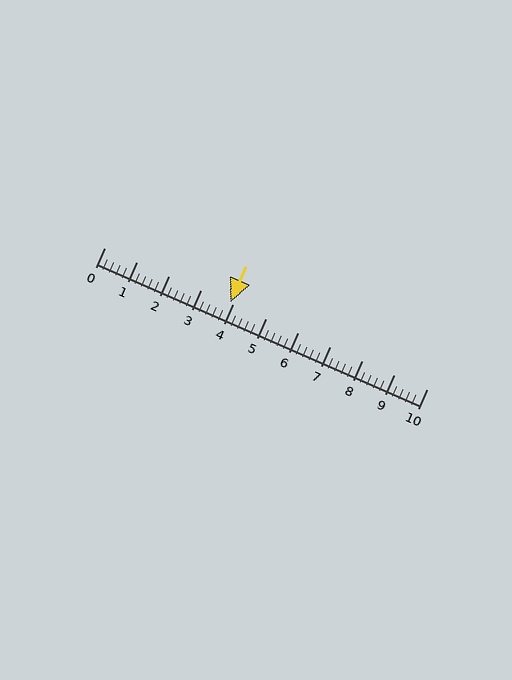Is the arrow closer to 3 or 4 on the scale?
The arrow is closer to 4.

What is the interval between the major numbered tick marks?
The major tick marks are spaced 1 units apart.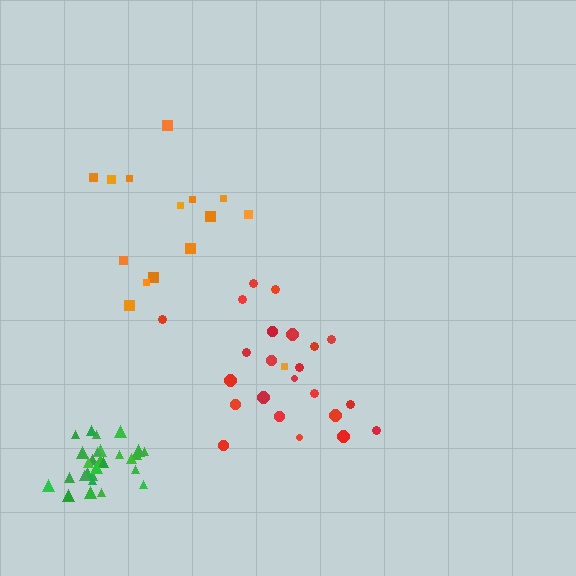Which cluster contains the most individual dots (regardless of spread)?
Green (29).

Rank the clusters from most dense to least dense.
green, red, orange.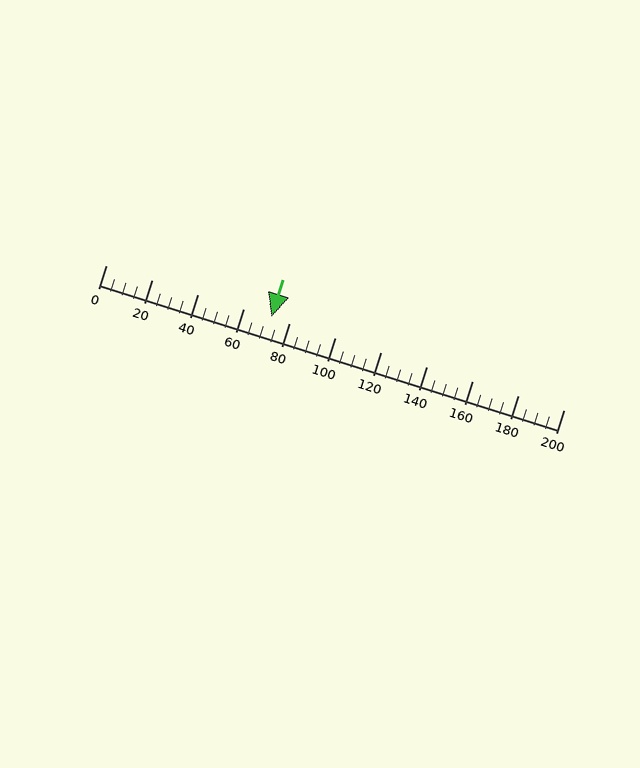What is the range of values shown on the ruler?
The ruler shows values from 0 to 200.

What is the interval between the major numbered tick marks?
The major tick marks are spaced 20 units apart.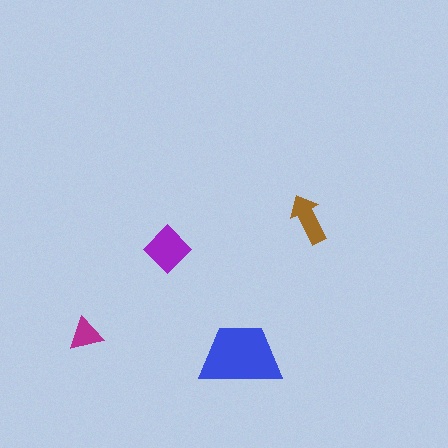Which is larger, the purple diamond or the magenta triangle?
The purple diamond.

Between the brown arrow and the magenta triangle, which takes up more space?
The brown arrow.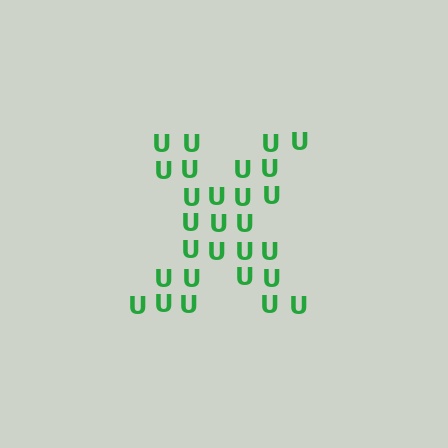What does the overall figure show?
The overall figure shows the letter X.